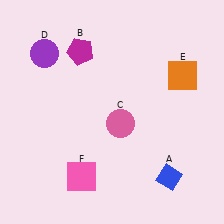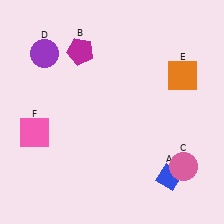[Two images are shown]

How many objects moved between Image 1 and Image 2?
2 objects moved between the two images.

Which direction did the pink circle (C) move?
The pink circle (C) moved right.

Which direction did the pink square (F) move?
The pink square (F) moved left.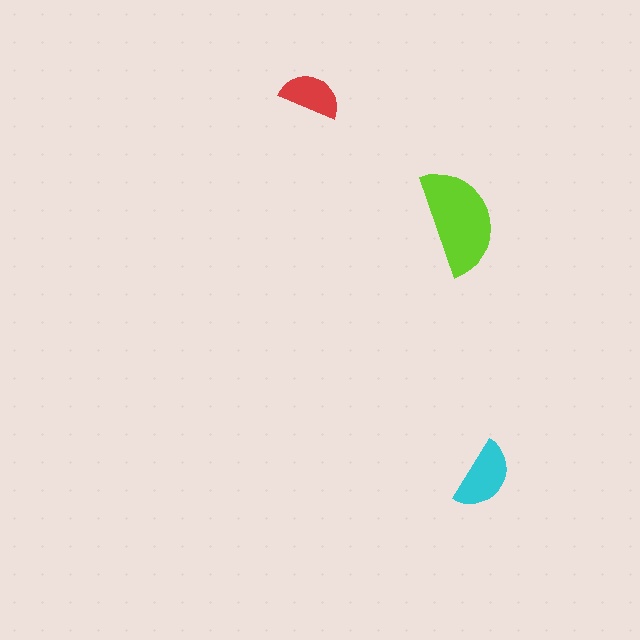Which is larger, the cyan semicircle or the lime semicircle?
The lime one.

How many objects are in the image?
There are 3 objects in the image.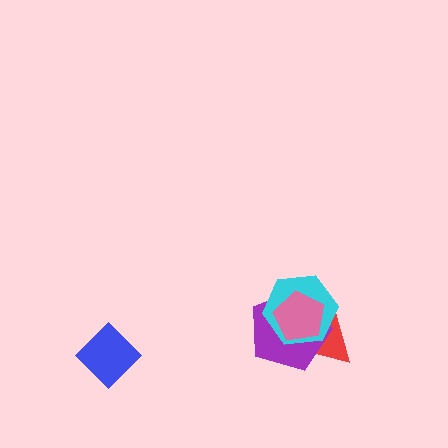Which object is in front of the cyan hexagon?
The pink pentagon is in front of the cyan hexagon.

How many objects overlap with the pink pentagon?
3 objects overlap with the pink pentagon.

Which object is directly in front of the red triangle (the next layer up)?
The purple pentagon is directly in front of the red triangle.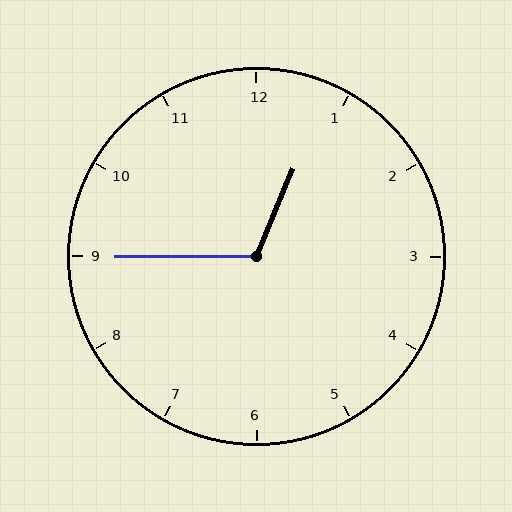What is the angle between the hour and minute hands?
Approximately 112 degrees.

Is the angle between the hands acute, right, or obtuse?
It is obtuse.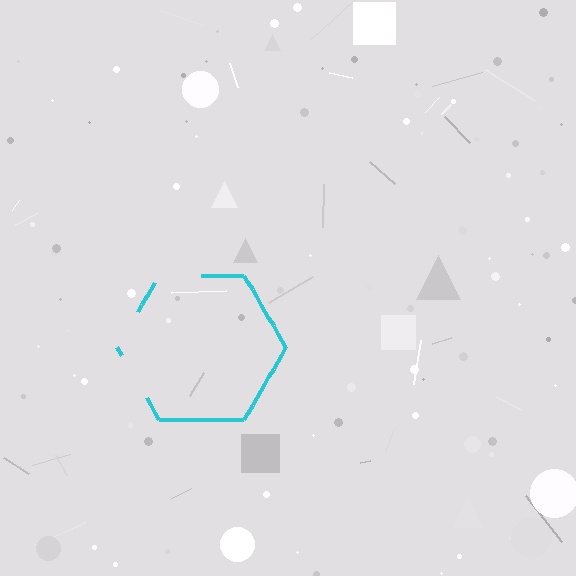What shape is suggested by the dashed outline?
The dashed outline suggests a hexagon.